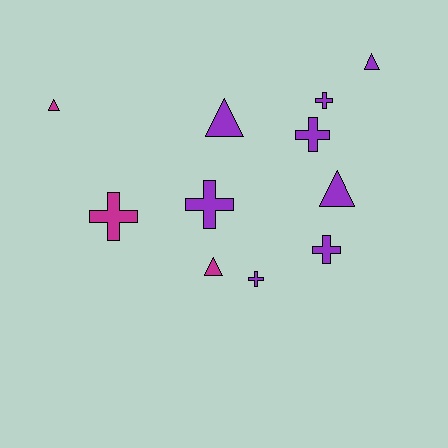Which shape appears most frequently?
Cross, with 6 objects.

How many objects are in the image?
There are 11 objects.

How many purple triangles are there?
There are 3 purple triangles.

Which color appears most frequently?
Purple, with 8 objects.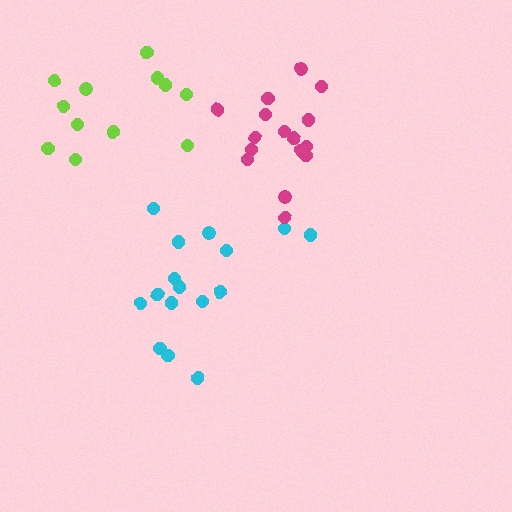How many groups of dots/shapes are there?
There are 3 groups.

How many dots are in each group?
Group 1: 16 dots, Group 2: 16 dots, Group 3: 12 dots (44 total).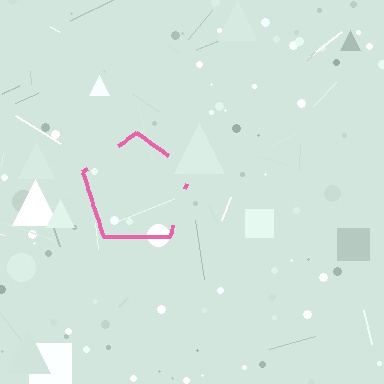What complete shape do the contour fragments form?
The contour fragments form a pentagon.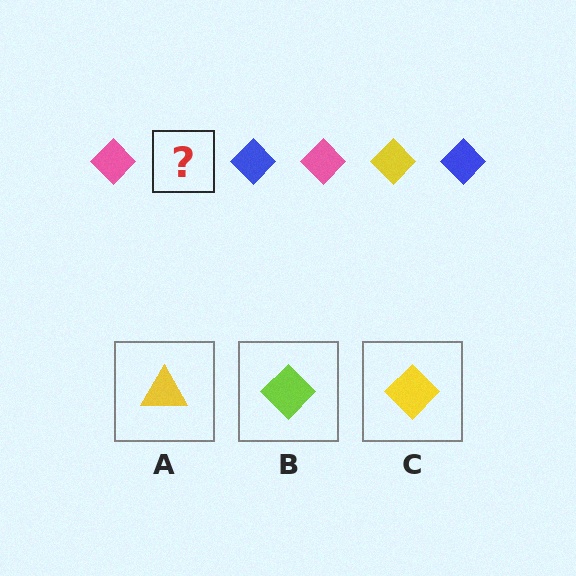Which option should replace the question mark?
Option C.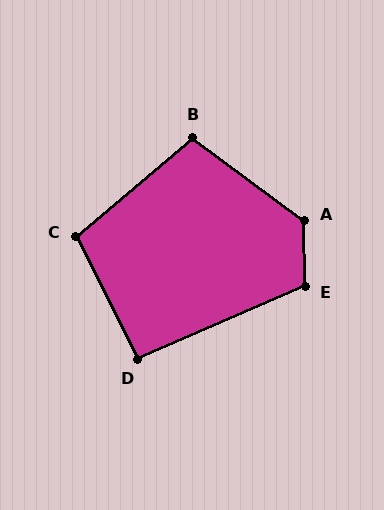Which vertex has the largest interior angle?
A, at approximately 127 degrees.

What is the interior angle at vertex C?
Approximately 104 degrees (obtuse).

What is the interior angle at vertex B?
Approximately 103 degrees (obtuse).